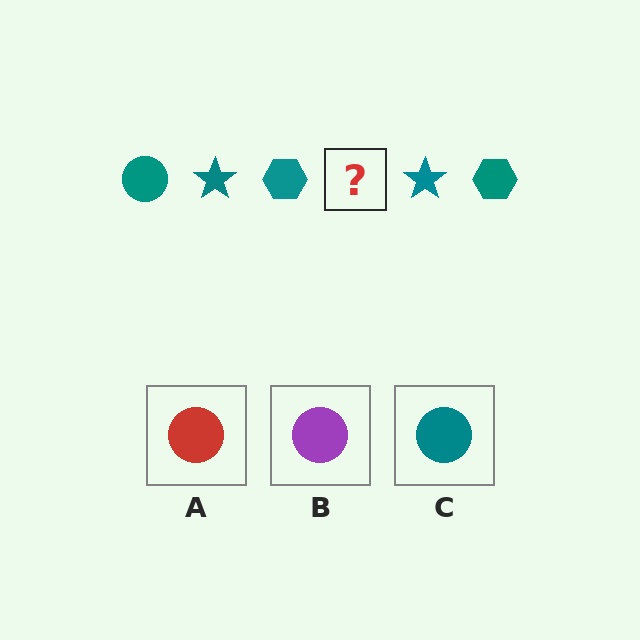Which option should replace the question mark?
Option C.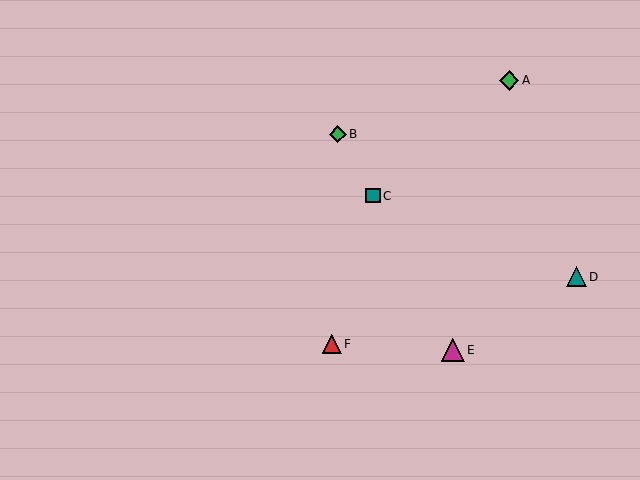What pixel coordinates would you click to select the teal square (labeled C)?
Click at (373, 196) to select the teal square C.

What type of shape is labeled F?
Shape F is a red triangle.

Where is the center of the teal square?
The center of the teal square is at (373, 196).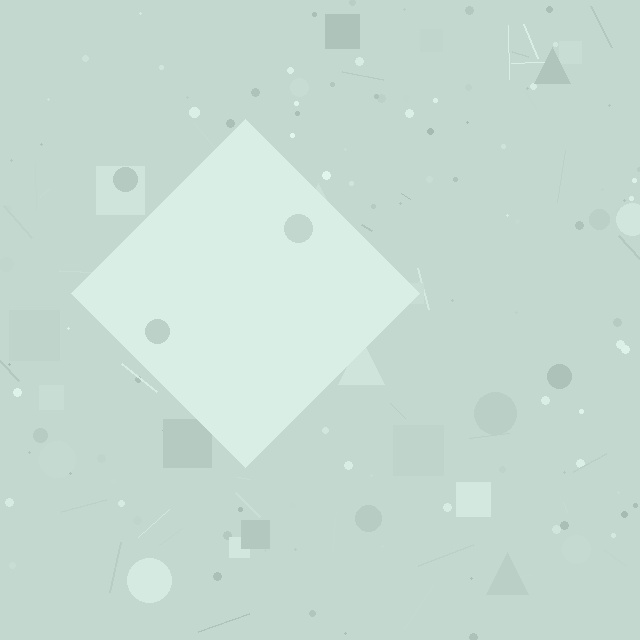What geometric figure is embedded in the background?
A diamond is embedded in the background.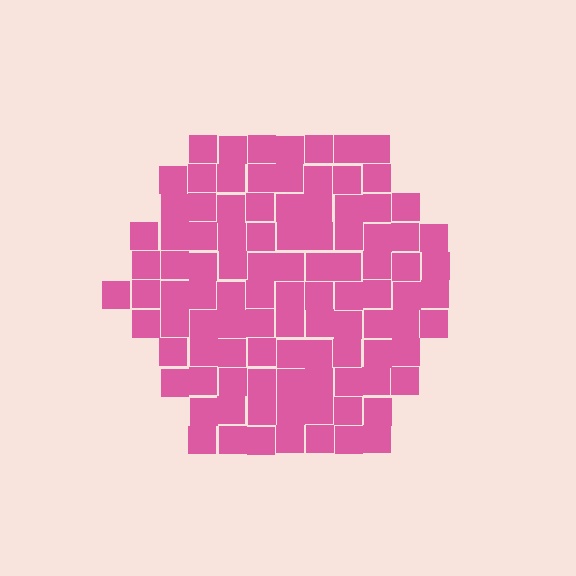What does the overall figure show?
The overall figure shows a hexagon.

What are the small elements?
The small elements are squares.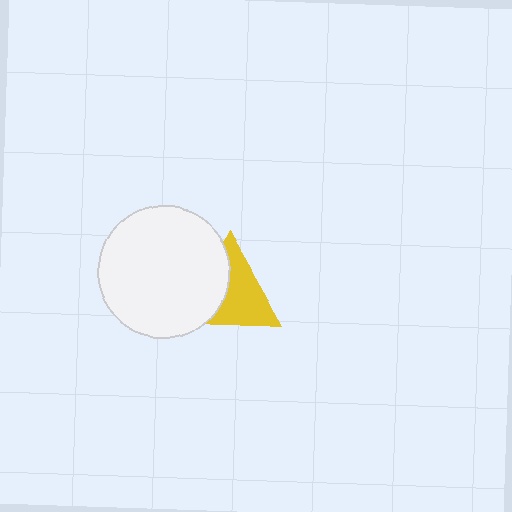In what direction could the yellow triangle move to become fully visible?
The yellow triangle could move right. That would shift it out from behind the white circle entirely.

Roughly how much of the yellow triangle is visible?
About half of it is visible (roughly 57%).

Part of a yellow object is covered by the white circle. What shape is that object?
It is a triangle.